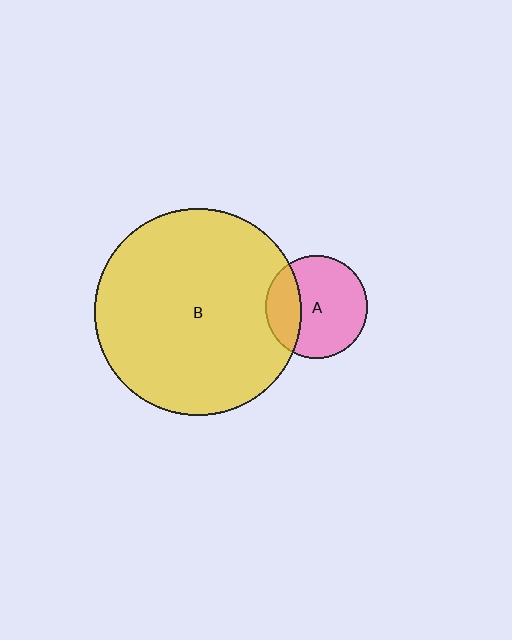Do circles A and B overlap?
Yes.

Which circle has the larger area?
Circle B (yellow).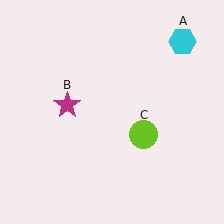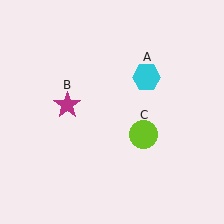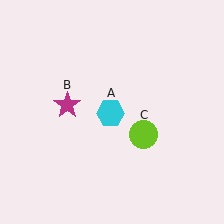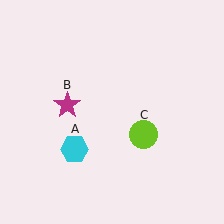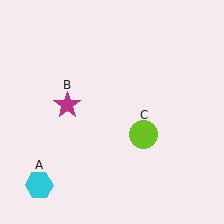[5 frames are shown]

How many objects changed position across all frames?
1 object changed position: cyan hexagon (object A).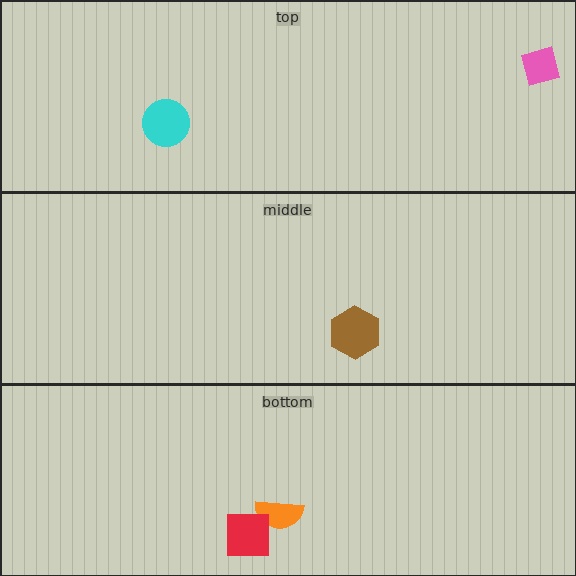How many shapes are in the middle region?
1.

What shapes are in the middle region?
The brown hexagon.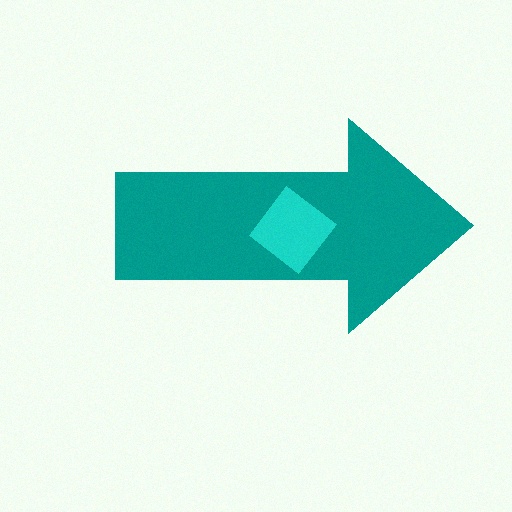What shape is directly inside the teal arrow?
The cyan diamond.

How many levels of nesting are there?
2.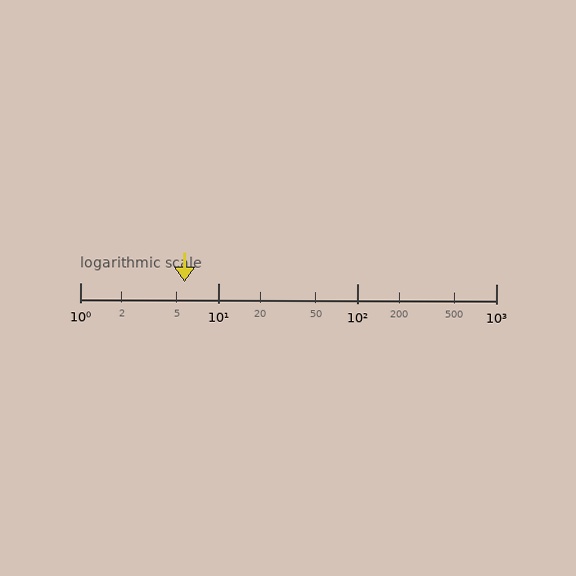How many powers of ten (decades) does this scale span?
The scale spans 3 decades, from 1 to 1000.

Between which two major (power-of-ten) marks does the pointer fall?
The pointer is between 1 and 10.